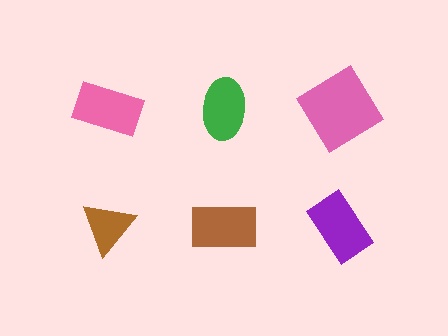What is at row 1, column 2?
A green ellipse.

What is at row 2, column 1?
A brown triangle.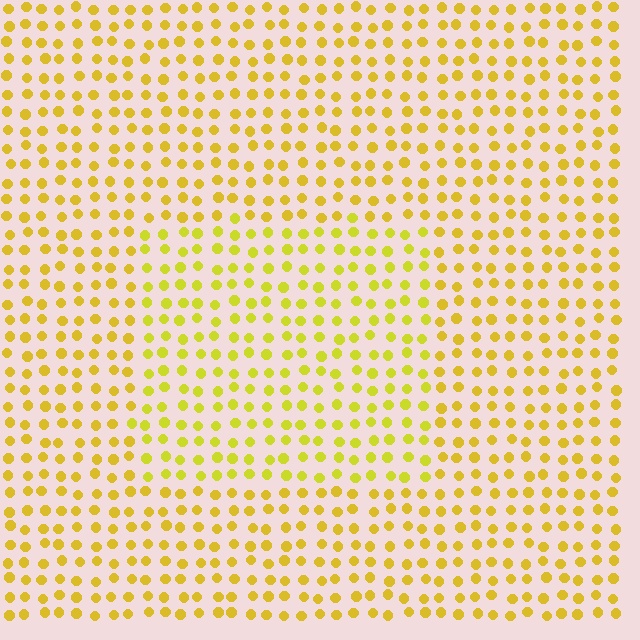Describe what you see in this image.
The image is filled with small yellow elements in a uniform arrangement. A rectangle-shaped region is visible where the elements are tinted to a slightly different hue, forming a subtle color boundary.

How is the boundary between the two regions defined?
The boundary is defined purely by a slight shift in hue (about 16 degrees). Spacing, size, and orientation are identical on both sides.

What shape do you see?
I see a rectangle.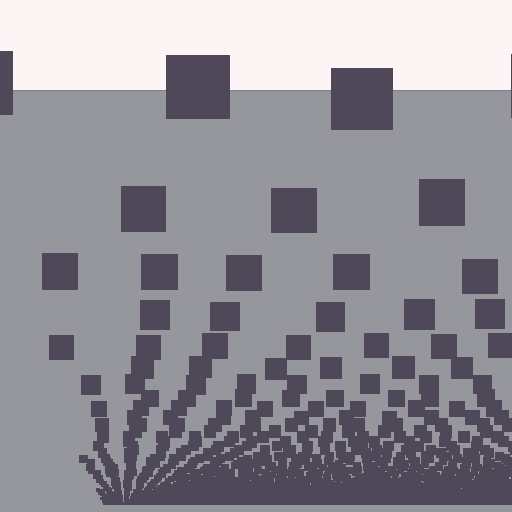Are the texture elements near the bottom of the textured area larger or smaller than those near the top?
Smaller. The gradient is inverted — elements near the bottom are smaller and denser.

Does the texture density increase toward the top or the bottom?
Density increases toward the bottom.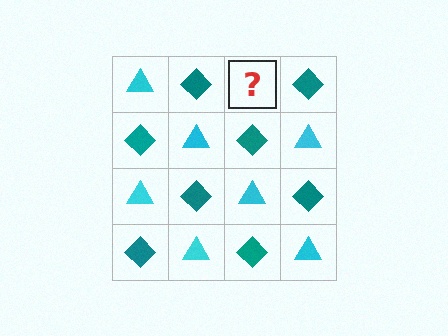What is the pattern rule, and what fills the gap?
The rule is that it alternates cyan triangle and teal diamond in a checkerboard pattern. The gap should be filled with a cyan triangle.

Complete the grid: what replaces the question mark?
The question mark should be replaced with a cyan triangle.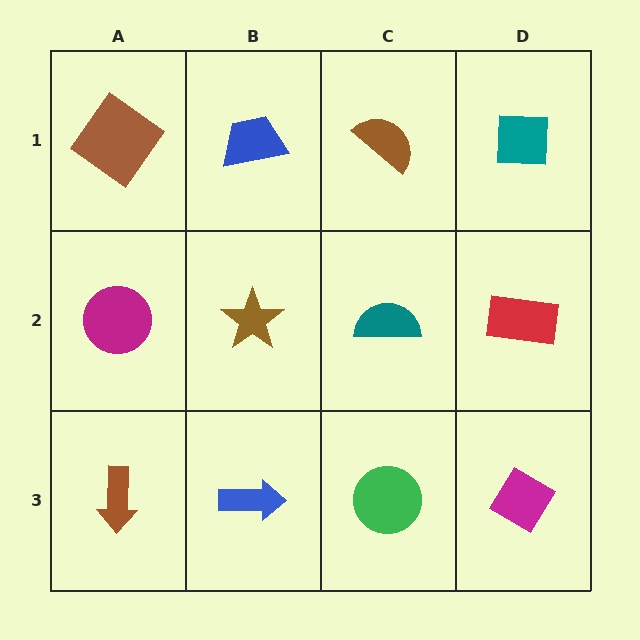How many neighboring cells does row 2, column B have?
4.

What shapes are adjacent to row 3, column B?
A brown star (row 2, column B), a brown arrow (row 3, column A), a green circle (row 3, column C).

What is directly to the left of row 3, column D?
A green circle.